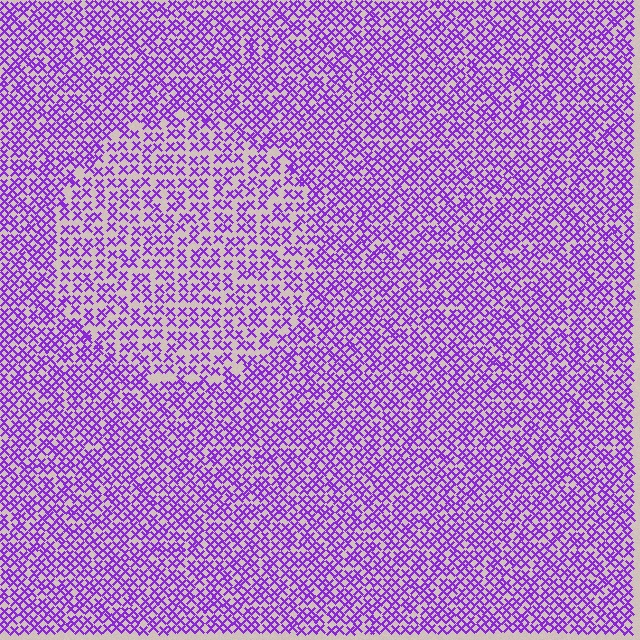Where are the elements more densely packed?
The elements are more densely packed outside the circle boundary.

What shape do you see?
I see a circle.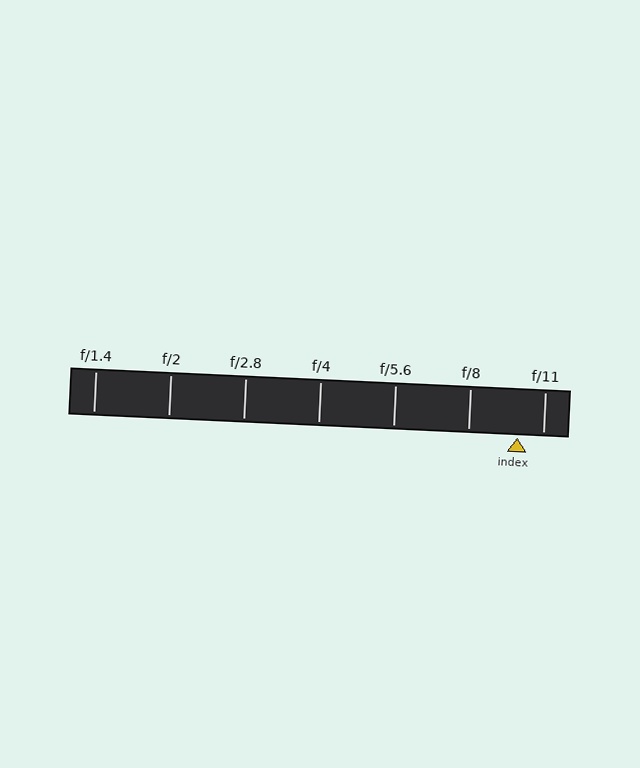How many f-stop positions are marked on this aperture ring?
There are 7 f-stop positions marked.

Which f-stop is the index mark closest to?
The index mark is closest to f/11.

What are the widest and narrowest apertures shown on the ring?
The widest aperture shown is f/1.4 and the narrowest is f/11.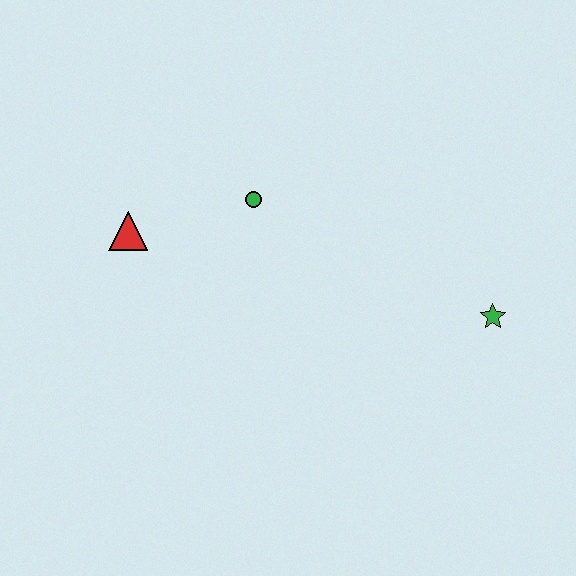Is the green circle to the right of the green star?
No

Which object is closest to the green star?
The green circle is closest to the green star.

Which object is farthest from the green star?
The red triangle is farthest from the green star.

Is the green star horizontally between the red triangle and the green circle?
No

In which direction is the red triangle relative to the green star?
The red triangle is to the left of the green star.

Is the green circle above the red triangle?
Yes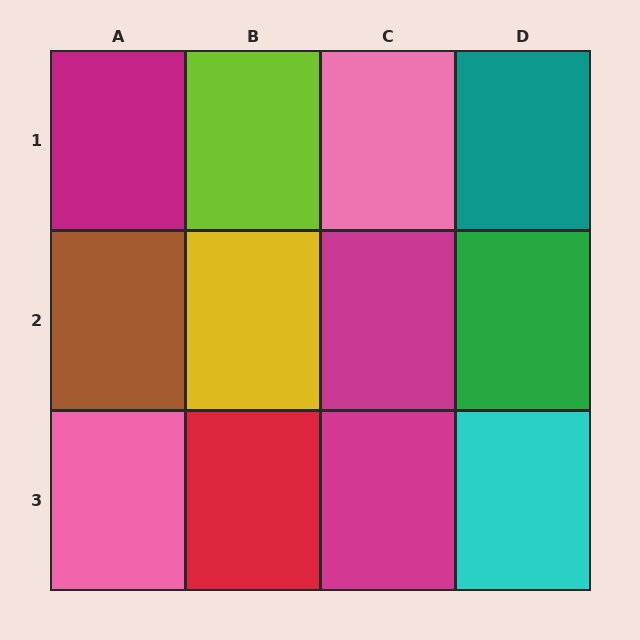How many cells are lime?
1 cell is lime.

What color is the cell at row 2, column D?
Green.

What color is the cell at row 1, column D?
Teal.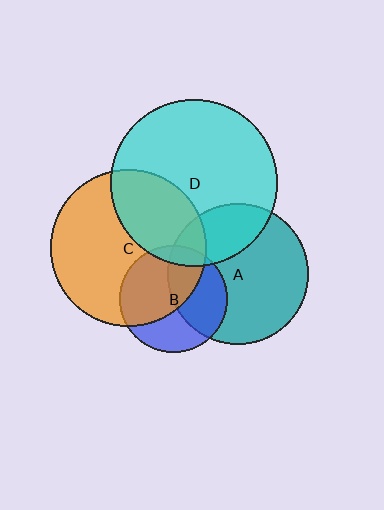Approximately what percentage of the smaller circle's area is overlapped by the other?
Approximately 25%.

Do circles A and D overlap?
Yes.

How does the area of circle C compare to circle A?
Approximately 1.2 times.